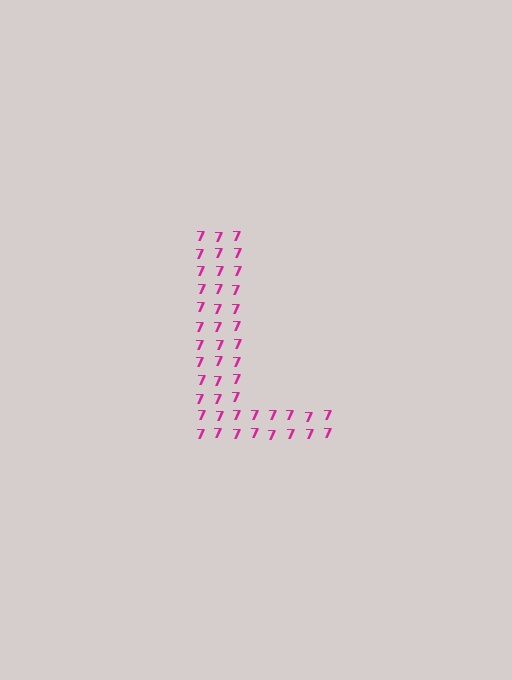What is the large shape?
The large shape is the letter L.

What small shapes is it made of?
It is made of small digit 7's.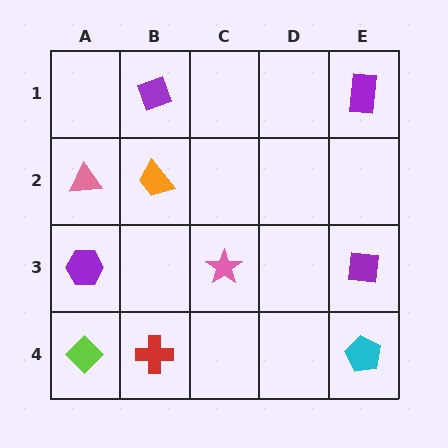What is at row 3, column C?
A pink star.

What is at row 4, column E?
A cyan pentagon.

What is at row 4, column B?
A red cross.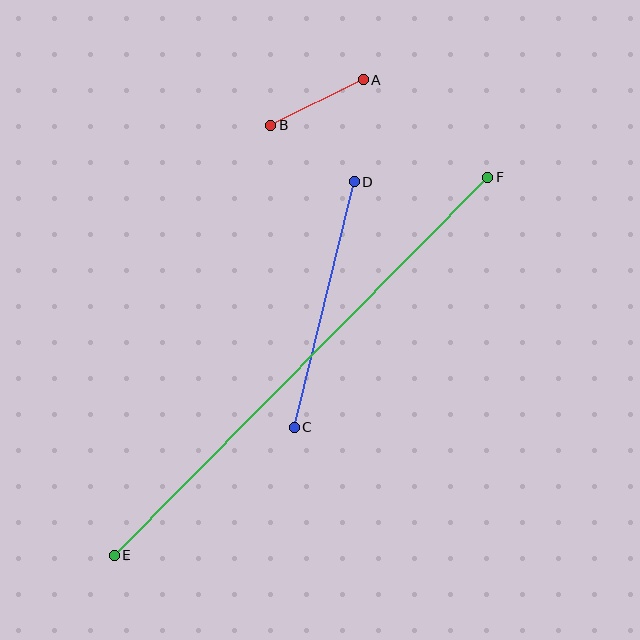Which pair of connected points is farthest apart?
Points E and F are farthest apart.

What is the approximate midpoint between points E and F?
The midpoint is at approximately (301, 366) pixels.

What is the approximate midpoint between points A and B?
The midpoint is at approximately (317, 103) pixels.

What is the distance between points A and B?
The distance is approximately 103 pixels.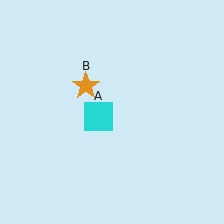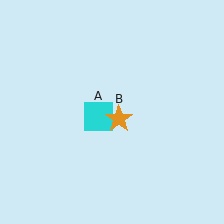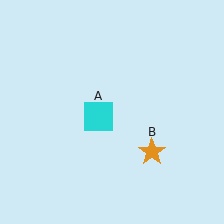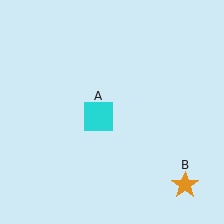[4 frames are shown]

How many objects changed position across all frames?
1 object changed position: orange star (object B).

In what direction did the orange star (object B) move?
The orange star (object B) moved down and to the right.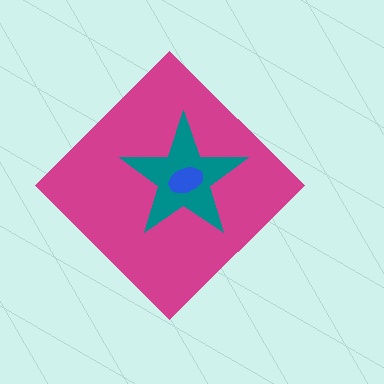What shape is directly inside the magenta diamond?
The teal star.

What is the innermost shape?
The blue ellipse.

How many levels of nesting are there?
3.